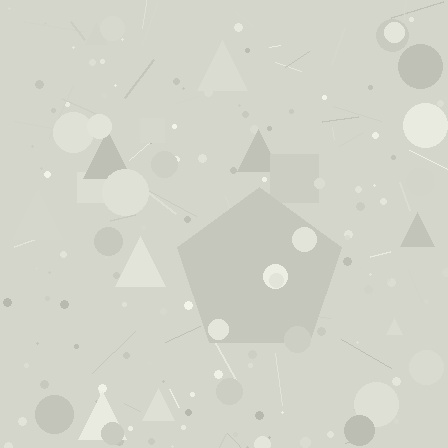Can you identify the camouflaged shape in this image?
The camouflaged shape is a pentagon.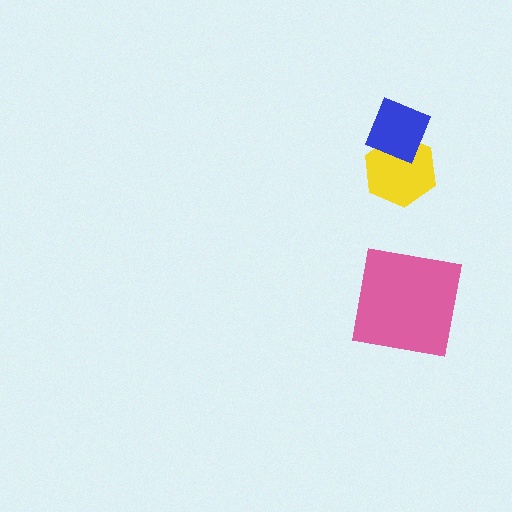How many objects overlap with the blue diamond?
1 object overlaps with the blue diamond.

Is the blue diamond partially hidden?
No, no other shape covers it.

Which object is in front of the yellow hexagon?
The blue diamond is in front of the yellow hexagon.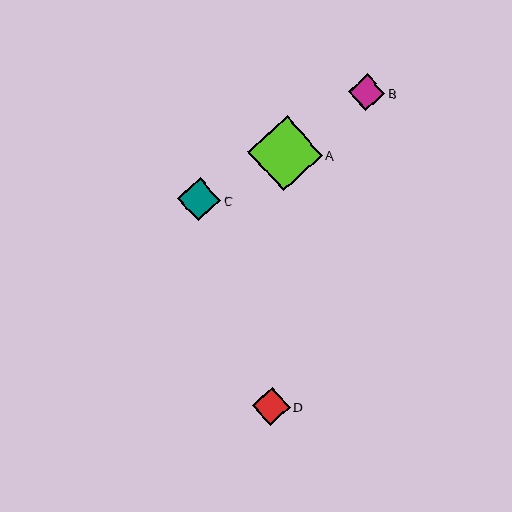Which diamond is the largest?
Diamond A is the largest with a size of approximately 75 pixels.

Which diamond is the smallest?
Diamond B is the smallest with a size of approximately 37 pixels.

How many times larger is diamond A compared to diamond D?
Diamond A is approximately 2.0 times the size of diamond D.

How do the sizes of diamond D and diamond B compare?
Diamond D and diamond B are approximately the same size.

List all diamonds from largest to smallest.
From largest to smallest: A, C, D, B.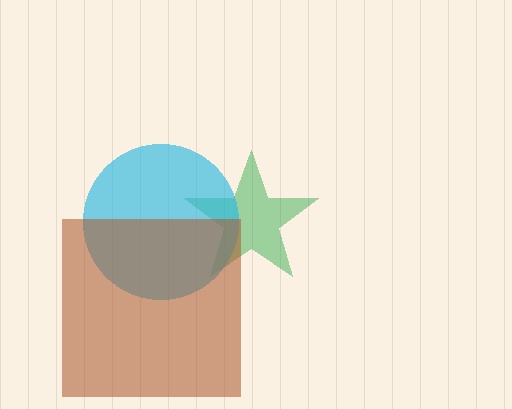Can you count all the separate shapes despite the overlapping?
Yes, there are 3 separate shapes.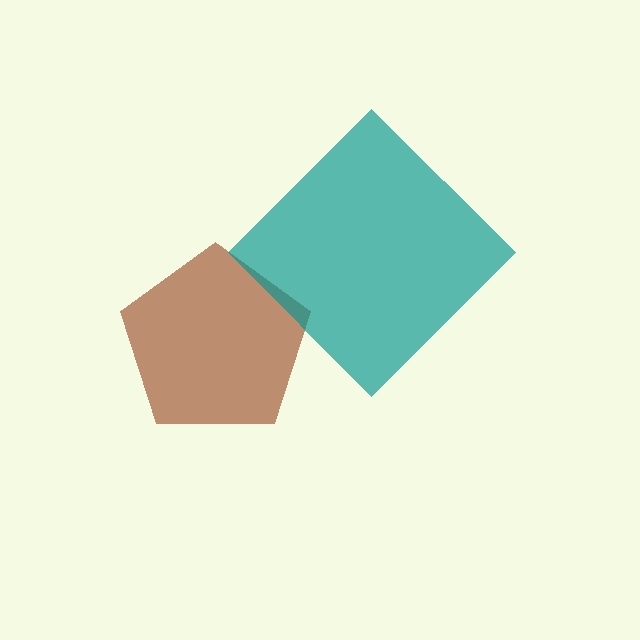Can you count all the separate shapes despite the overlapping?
Yes, there are 2 separate shapes.